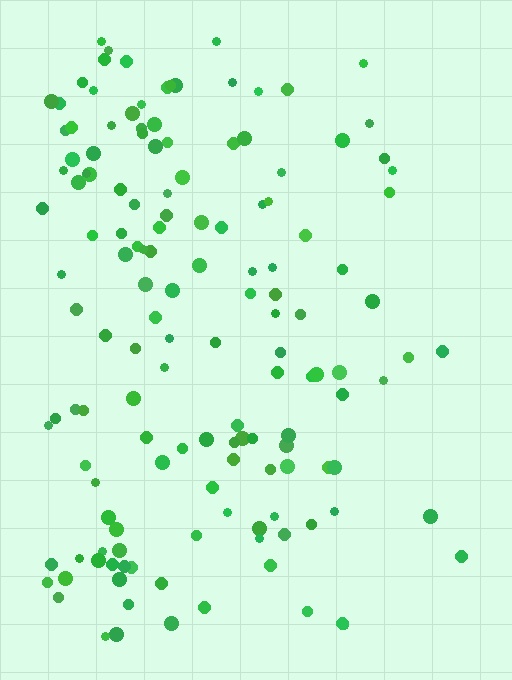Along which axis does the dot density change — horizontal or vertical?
Horizontal.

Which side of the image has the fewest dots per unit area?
The right.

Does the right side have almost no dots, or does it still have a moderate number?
Still a moderate number, just noticeably fewer than the left.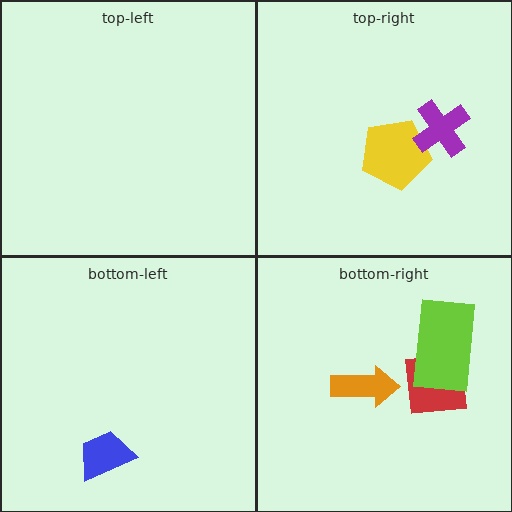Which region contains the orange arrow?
The bottom-right region.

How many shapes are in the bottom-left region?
1.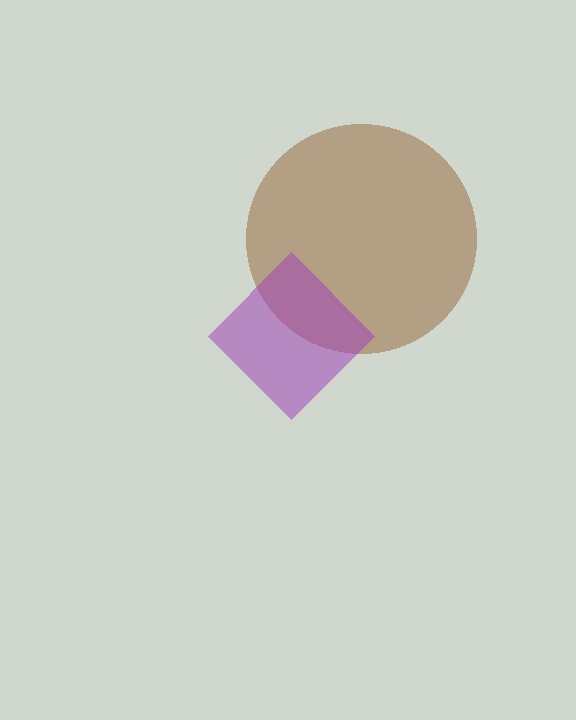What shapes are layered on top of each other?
The layered shapes are: a brown circle, a purple diamond.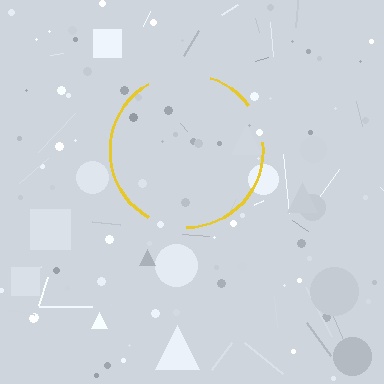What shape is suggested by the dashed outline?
The dashed outline suggests a circle.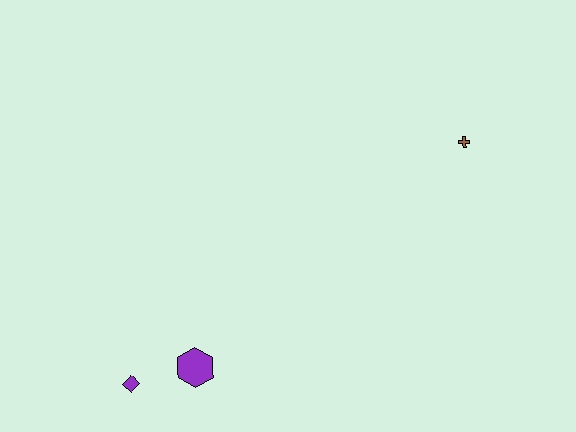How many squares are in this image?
There are no squares.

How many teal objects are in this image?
There are no teal objects.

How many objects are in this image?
There are 3 objects.